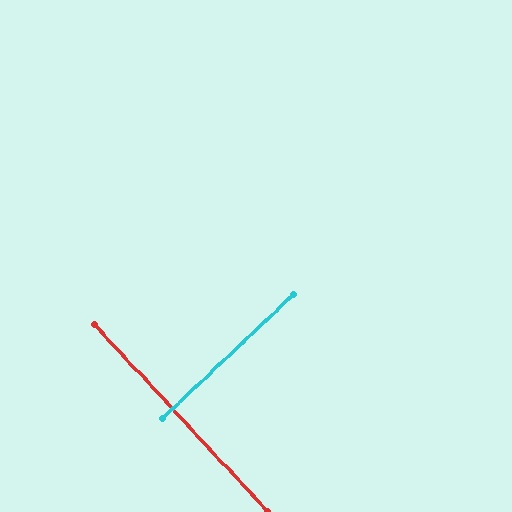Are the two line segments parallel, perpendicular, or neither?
Perpendicular — they meet at approximately 89°.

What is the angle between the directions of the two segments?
Approximately 89 degrees.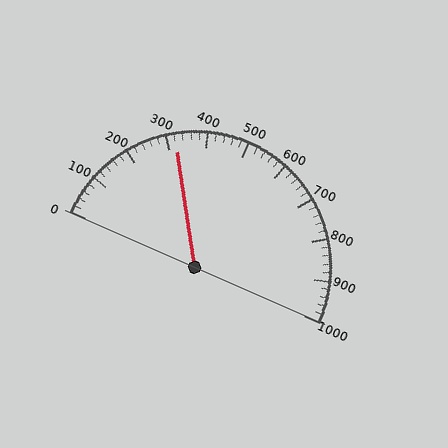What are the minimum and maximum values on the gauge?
The gauge ranges from 0 to 1000.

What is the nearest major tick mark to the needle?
The nearest major tick mark is 300.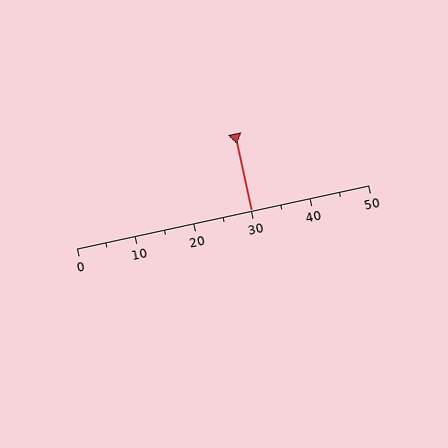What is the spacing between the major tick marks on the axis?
The major ticks are spaced 10 apart.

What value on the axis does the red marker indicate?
The marker indicates approximately 30.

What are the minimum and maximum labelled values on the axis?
The axis runs from 0 to 50.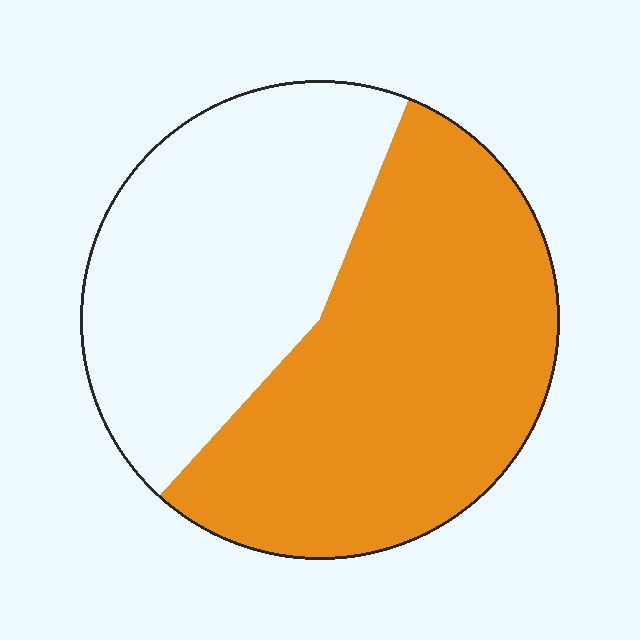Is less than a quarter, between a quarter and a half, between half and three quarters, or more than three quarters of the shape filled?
Between half and three quarters.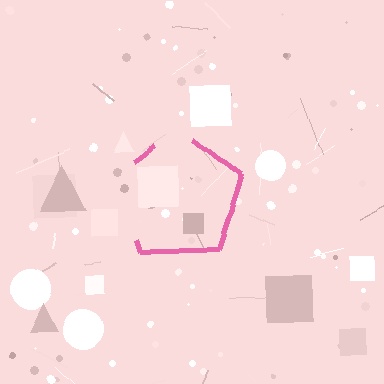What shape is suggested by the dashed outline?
The dashed outline suggests a pentagon.